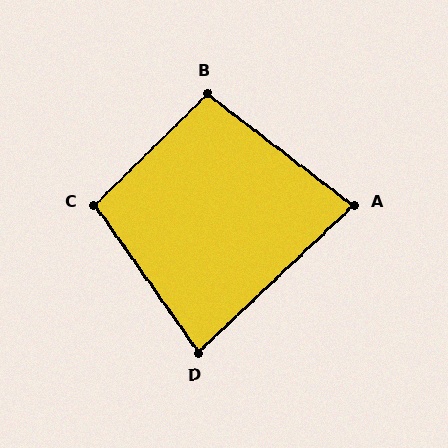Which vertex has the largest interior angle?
C, at approximately 99 degrees.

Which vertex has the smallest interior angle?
A, at approximately 81 degrees.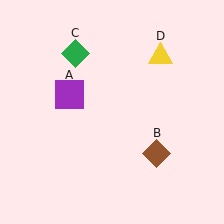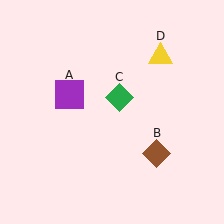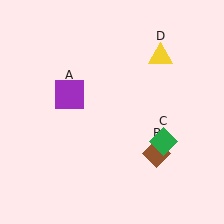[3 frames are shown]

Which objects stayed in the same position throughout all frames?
Purple square (object A) and brown diamond (object B) and yellow triangle (object D) remained stationary.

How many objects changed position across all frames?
1 object changed position: green diamond (object C).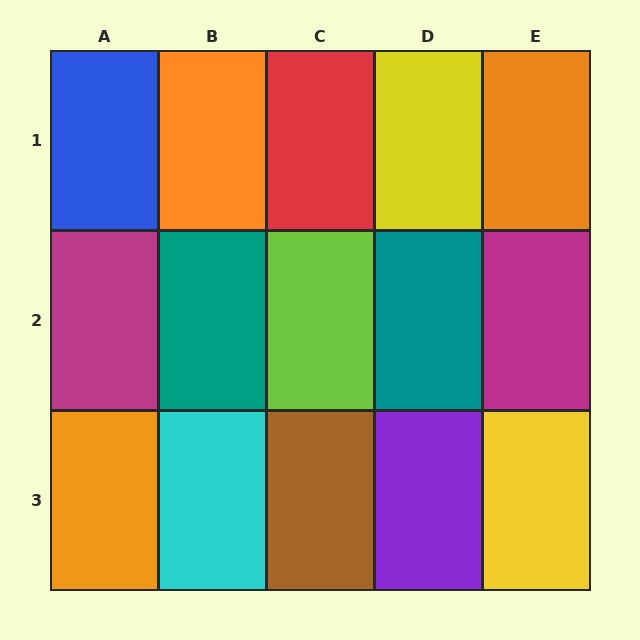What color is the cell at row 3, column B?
Cyan.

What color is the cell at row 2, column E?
Magenta.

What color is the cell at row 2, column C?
Lime.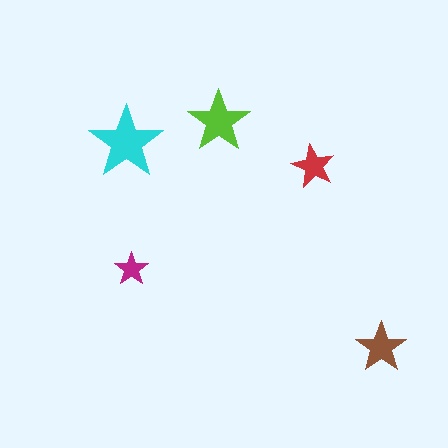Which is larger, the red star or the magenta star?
The red one.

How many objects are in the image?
There are 5 objects in the image.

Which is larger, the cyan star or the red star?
The cyan one.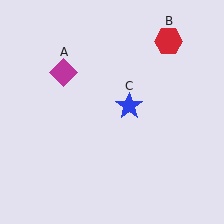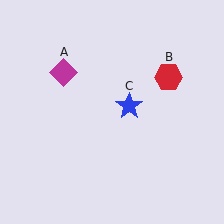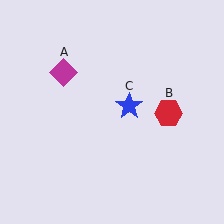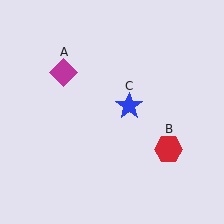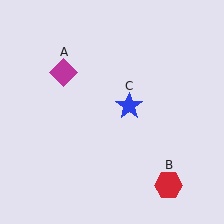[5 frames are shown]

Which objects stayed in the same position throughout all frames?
Magenta diamond (object A) and blue star (object C) remained stationary.